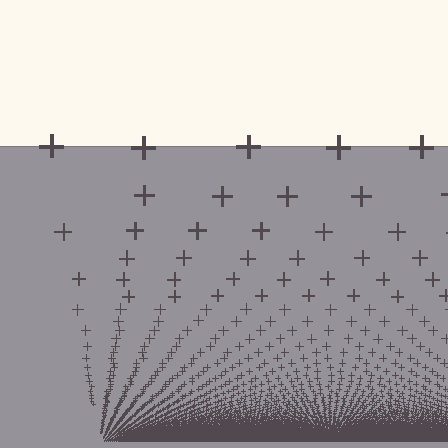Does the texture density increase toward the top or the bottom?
Density increases toward the bottom.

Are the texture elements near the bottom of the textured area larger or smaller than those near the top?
Smaller. The gradient is inverted — elements near the bottom are smaller and denser.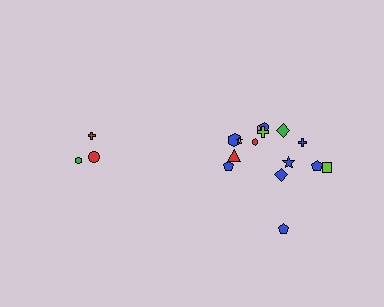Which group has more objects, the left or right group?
The right group.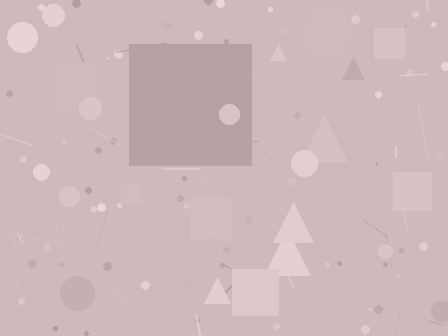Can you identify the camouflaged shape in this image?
The camouflaged shape is a square.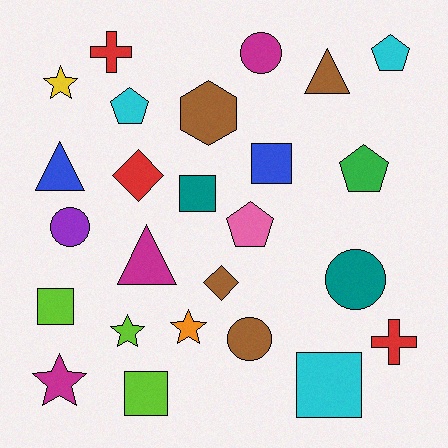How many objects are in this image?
There are 25 objects.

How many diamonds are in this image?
There are 2 diamonds.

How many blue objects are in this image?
There are 2 blue objects.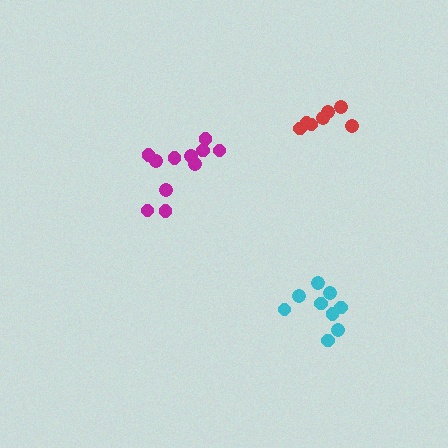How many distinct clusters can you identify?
There are 3 distinct clusters.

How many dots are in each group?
Group 1: 11 dots, Group 2: 9 dots, Group 3: 7 dots (27 total).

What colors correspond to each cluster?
The clusters are colored: magenta, cyan, red.